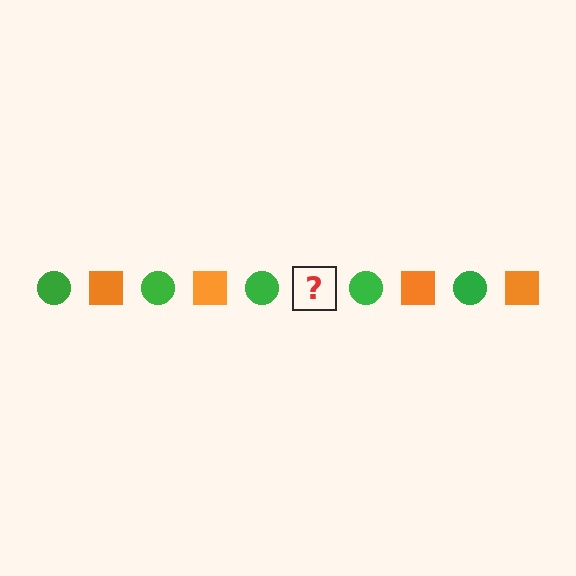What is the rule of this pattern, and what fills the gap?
The rule is that the pattern alternates between green circle and orange square. The gap should be filled with an orange square.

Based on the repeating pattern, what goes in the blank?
The blank should be an orange square.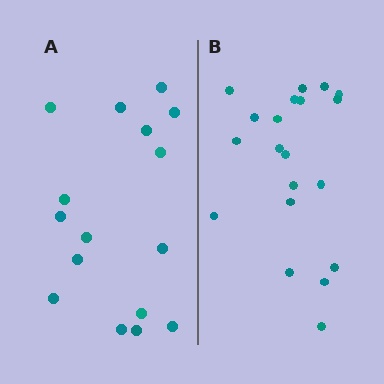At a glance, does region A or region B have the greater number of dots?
Region B (the right region) has more dots.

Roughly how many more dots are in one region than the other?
Region B has about 4 more dots than region A.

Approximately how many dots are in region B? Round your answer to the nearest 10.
About 20 dots.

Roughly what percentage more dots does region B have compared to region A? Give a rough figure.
About 25% more.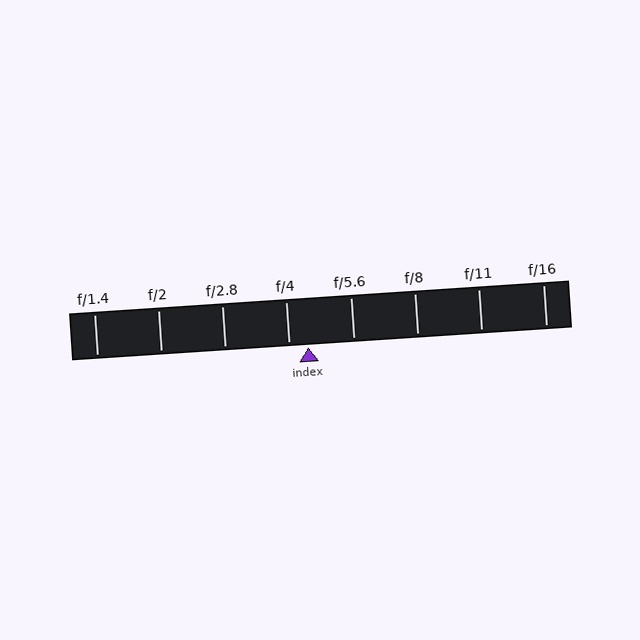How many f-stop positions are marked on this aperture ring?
There are 8 f-stop positions marked.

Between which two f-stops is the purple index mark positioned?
The index mark is between f/4 and f/5.6.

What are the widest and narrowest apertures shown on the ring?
The widest aperture shown is f/1.4 and the narrowest is f/16.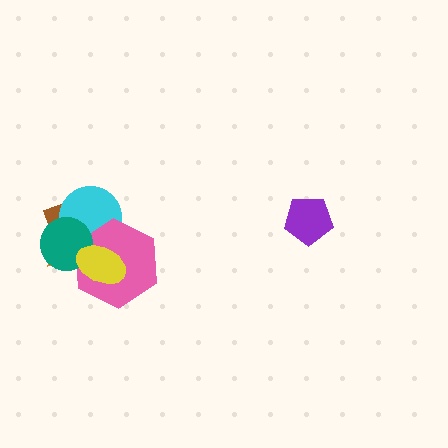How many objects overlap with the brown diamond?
5 objects overlap with the brown diamond.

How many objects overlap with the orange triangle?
5 objects overlap with the orange triangle.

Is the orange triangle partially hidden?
Yes, it is partially covered by another shape.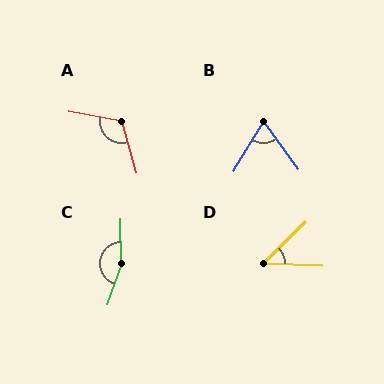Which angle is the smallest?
D, at approximately 47 degrees.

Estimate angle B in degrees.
Approximately 67 degrees.